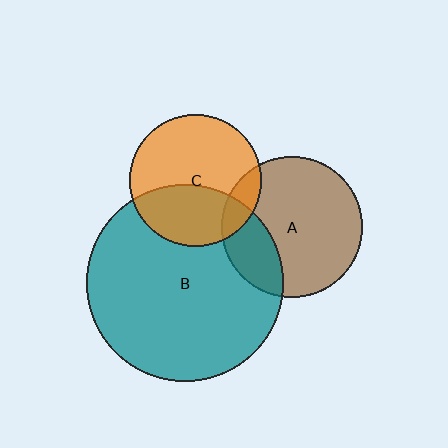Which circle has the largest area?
Circle B (teal).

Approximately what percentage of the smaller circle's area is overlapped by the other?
Approximately 25%.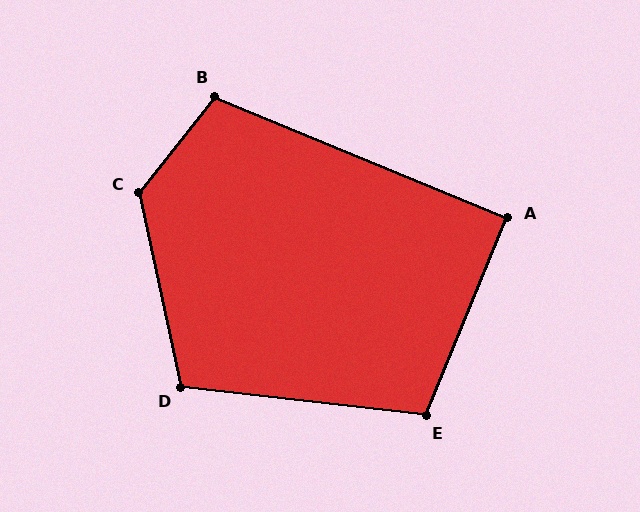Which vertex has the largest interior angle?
C, at approximately 130 degrees.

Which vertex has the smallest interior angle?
A, at approximately 90 degrees.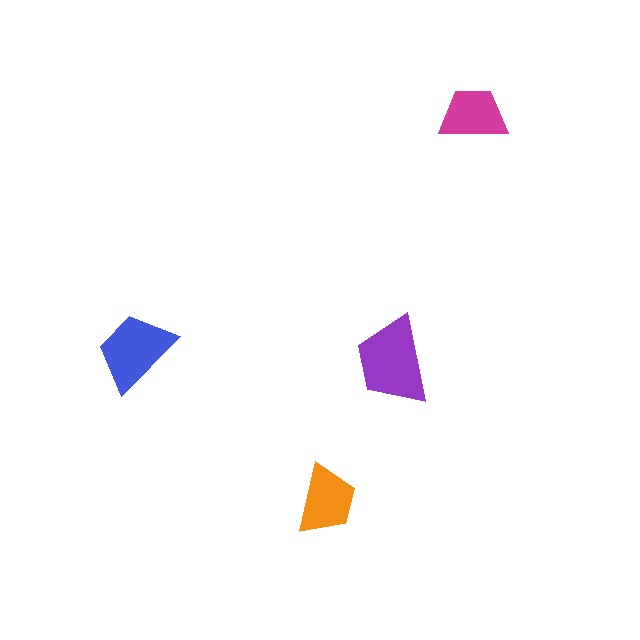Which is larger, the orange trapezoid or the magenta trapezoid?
The orange one.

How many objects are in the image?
There are 4 objects in the image.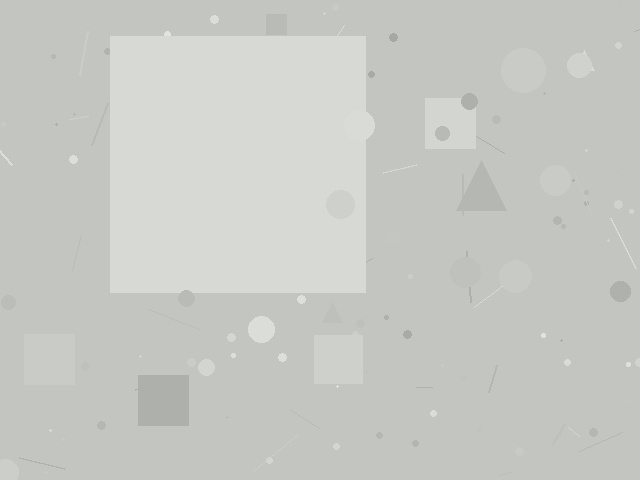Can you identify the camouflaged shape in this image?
The camouflaged shape is a square.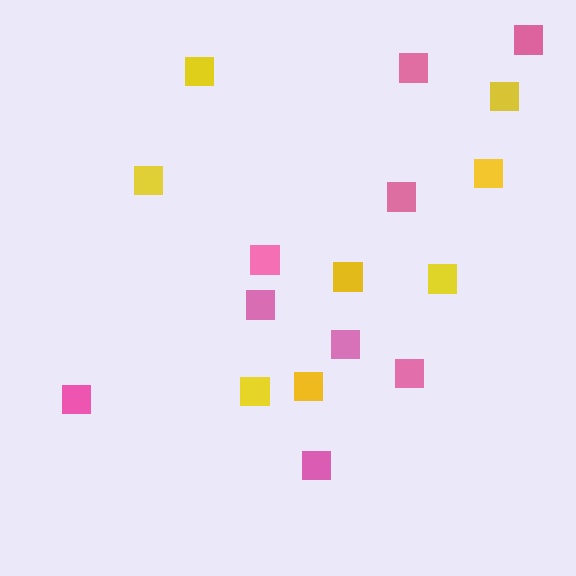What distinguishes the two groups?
There are 2 groups: one group of pink squares (9) and one group of yellow squares (8).